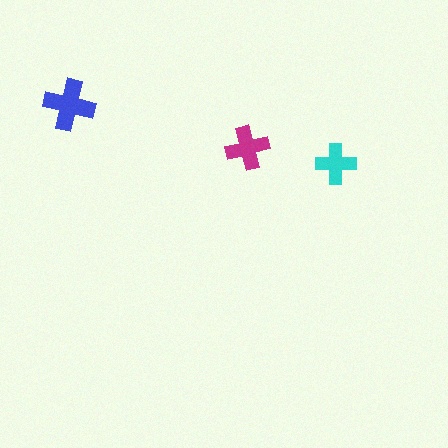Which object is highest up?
The blue cross is topmost.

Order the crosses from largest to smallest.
the blue one, the magenta one, the cyan one.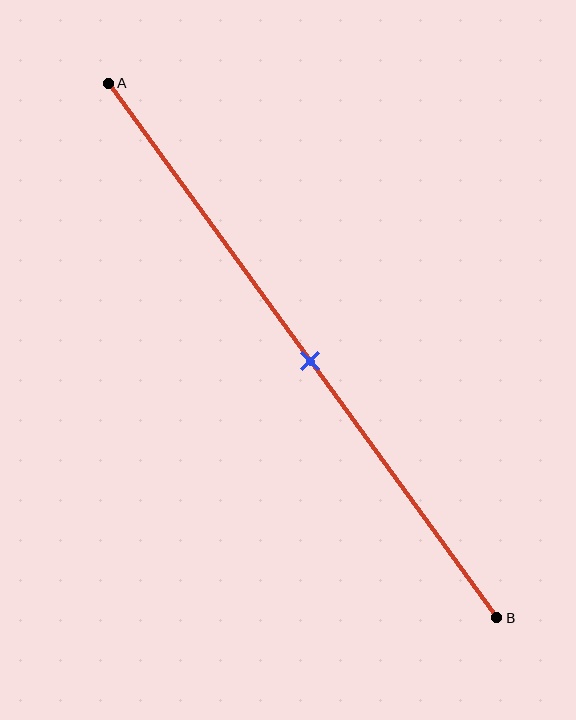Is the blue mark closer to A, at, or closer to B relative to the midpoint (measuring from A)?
The blue mark is approximately at the midpoint of segment AB.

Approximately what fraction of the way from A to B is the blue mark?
The blue mark is approximately 50% of the way from A to B.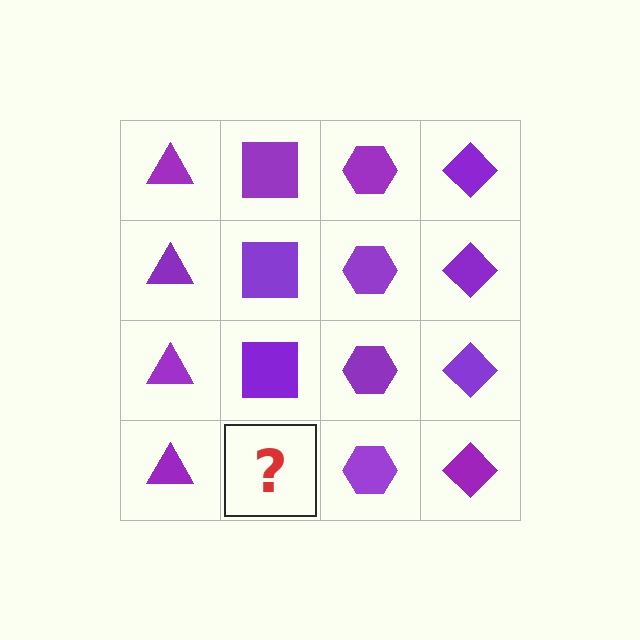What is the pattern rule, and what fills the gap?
The rule is that each column has a consistent shape. The gap should be filled with a purple square.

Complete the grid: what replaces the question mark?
The question mark should be replaced with a purple square.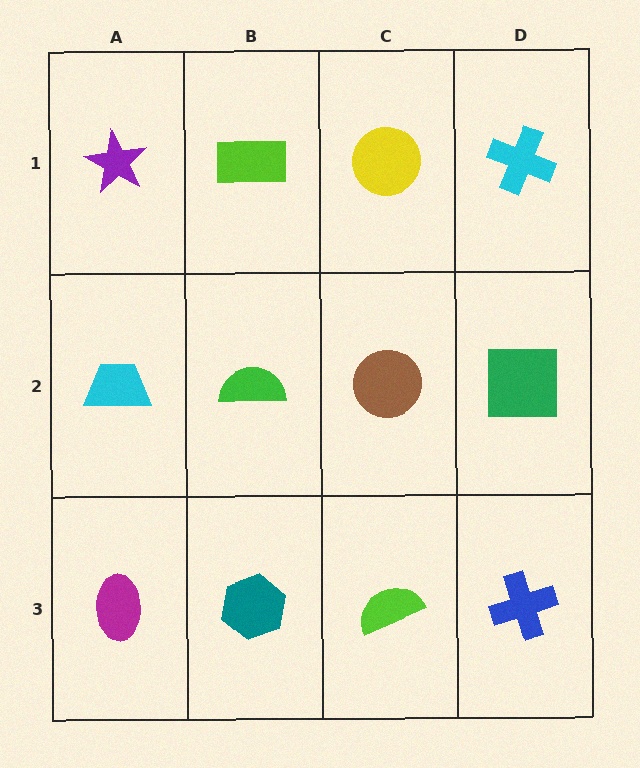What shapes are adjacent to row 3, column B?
A green semicircle (row 2, column B), a magenta ellipse (row 3, column A), a lime semicircle (row 3, column C).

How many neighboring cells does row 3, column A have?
2.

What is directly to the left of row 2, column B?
A cyan trapezoid.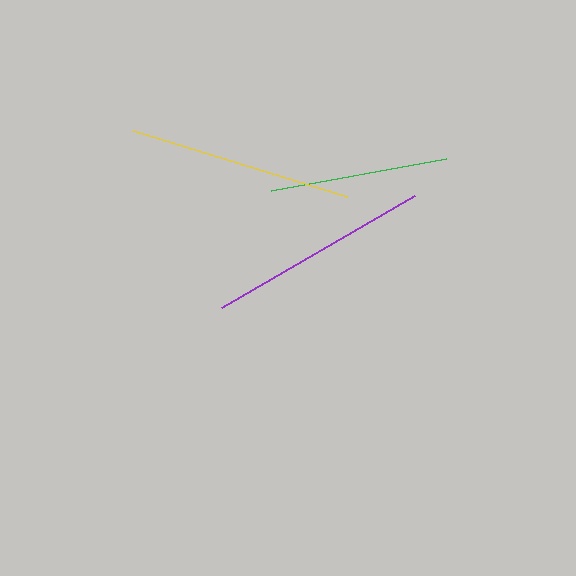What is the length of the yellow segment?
The yellow segment is approximately 224 pixels long.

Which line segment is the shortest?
The green line is the shortest at approximately 179 pixels.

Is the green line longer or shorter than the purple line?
The purple line is longer than the green line.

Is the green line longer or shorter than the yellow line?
The yellow line is longer than the green line.